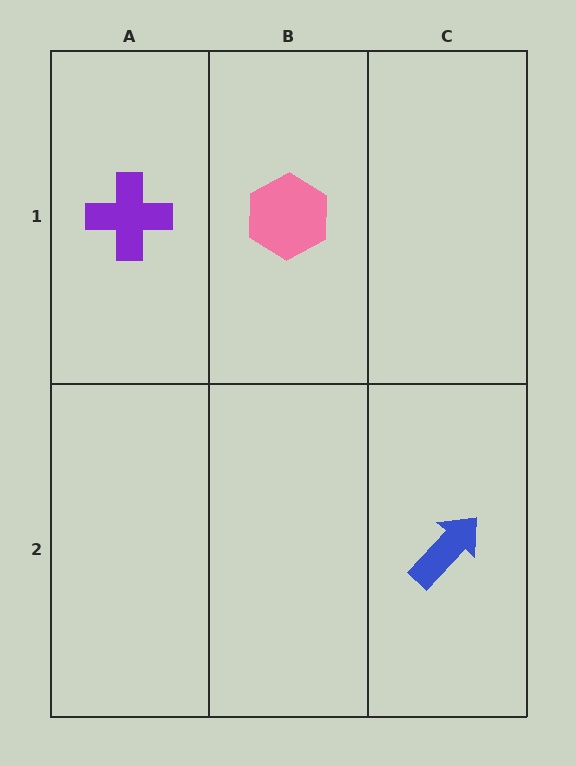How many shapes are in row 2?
1 shape.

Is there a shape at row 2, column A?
No, that cell is empty.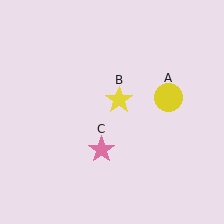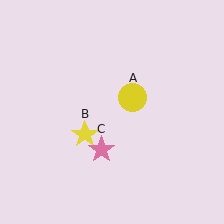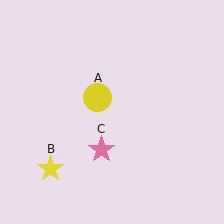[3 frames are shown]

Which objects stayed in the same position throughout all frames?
Pink star (object C) remained stationary.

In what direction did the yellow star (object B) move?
The yellow star (object B) moved down and to the left.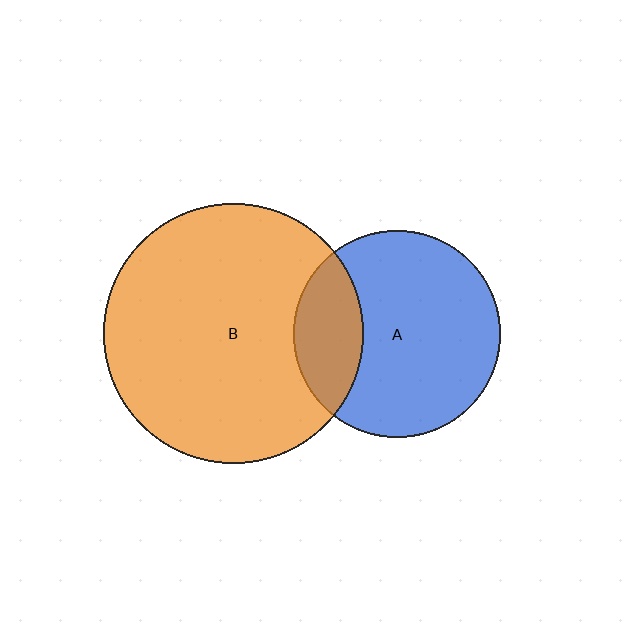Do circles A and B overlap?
Yes.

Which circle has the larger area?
Circle B (orange).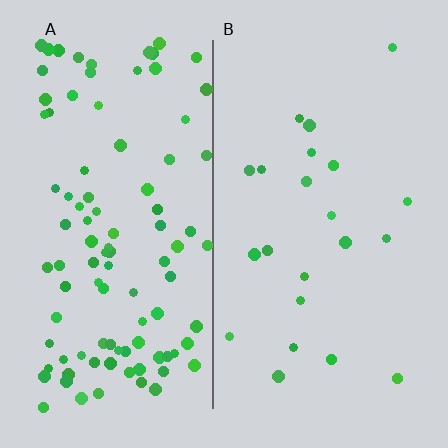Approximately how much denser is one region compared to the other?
Approximately 4.5× — region A over region B.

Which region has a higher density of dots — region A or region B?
A (the left).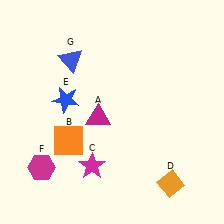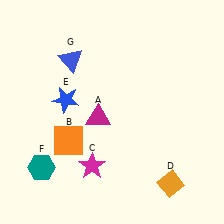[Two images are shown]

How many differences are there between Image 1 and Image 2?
There is 1 difference between the two images.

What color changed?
The hexagon (F) changed from magenta in Image 1 to teal in Image 2.